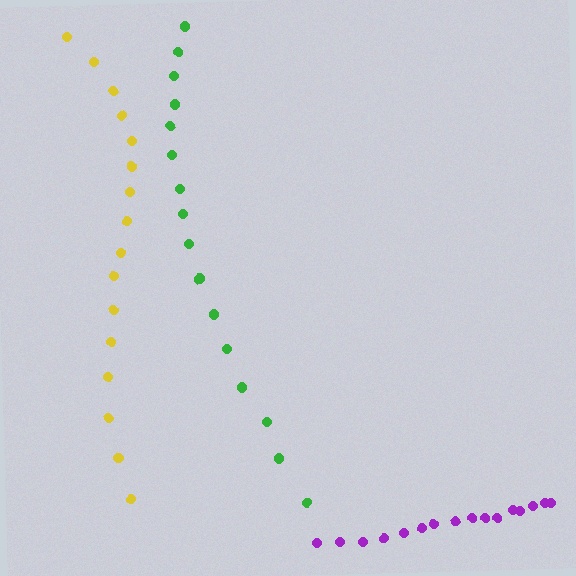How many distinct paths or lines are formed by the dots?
There are 3 distinct paths.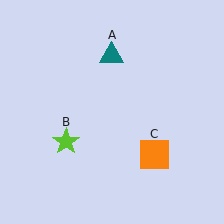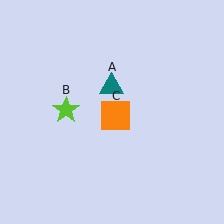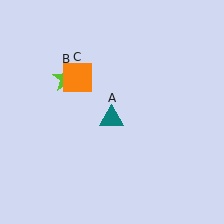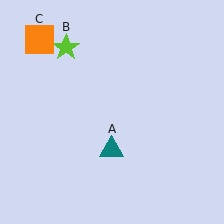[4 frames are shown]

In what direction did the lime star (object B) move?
The lime star (object B) moved up.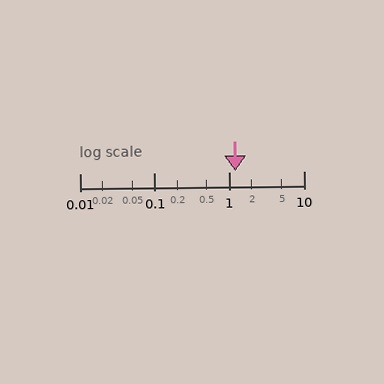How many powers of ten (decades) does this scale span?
The scale spans 3 decades, from 0.01 to 10.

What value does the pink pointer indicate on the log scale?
The pointer indicates approximately 1.2.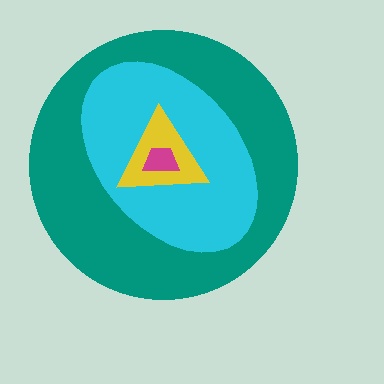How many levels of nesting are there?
4.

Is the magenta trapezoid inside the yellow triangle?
Yes.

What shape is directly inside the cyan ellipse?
The yellow triangle.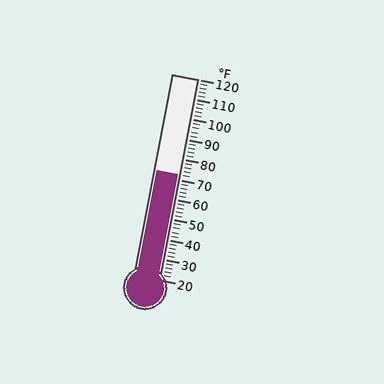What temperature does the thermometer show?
The thermometer shows approximately 72°F.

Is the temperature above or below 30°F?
The temperature is above 30°F.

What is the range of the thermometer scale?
The thermometer scale ranges from 20°F to 120°F.